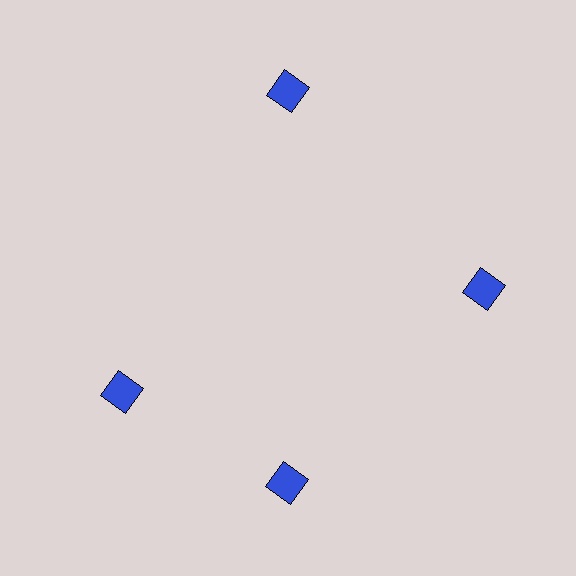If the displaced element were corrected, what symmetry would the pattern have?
It would have 4-fold rotational symmetry — the pattern would map onto itself every 90 degrees.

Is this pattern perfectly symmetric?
No. The 4 blue squares are arranged in a ring, but one element near the 9 o'clock position is rotated out of alignment along the ring, breaking the 4-fold rotational symmetry.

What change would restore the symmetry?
The symmetry would be restored by rotating it back into even spacing with its neighbors so that all 4 squares sit at equal angles and equal distance from the center.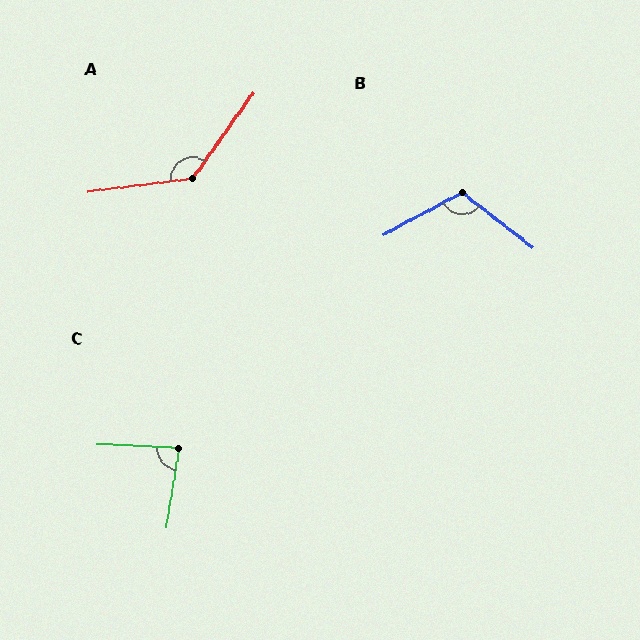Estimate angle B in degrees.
Approximately 114 degrees.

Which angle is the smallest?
C, at approximately 84 degrees.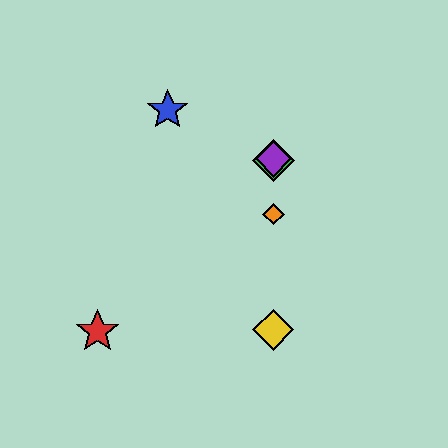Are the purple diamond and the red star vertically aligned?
No, the purple diamond is at x≈273 and the red star is at x≈97.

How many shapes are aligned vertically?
4 shapes (the green diamond, the yellow diamond, the purple diamond, the orange diamond) are aligned vertically.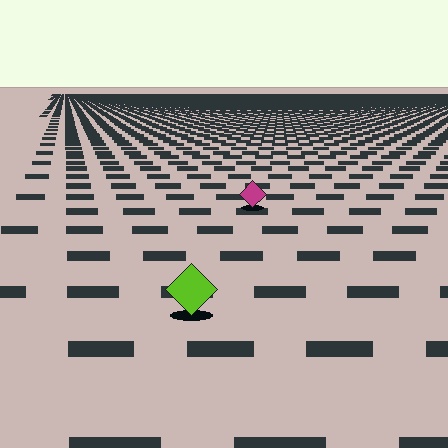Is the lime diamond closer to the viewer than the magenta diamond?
Yes. The lime diamond is closer — you can tell from the texture gradient: the ground texture is coarser near it.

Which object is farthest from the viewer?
The magenta diamond is farthest from the viewer. It appears smaller and the ground texture around it is denser.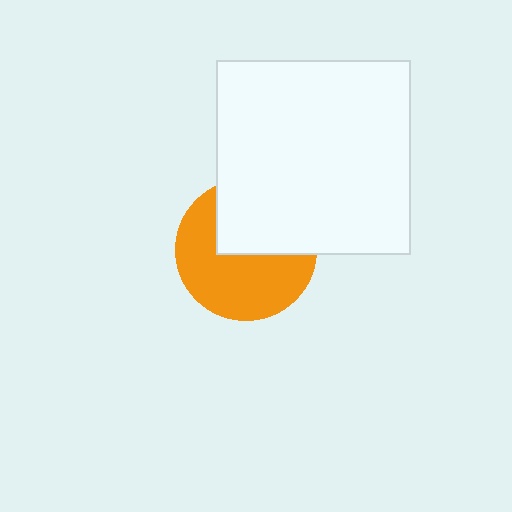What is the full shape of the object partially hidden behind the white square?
The partially hidden object is an orange circle.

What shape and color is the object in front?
The object in front is a white square.